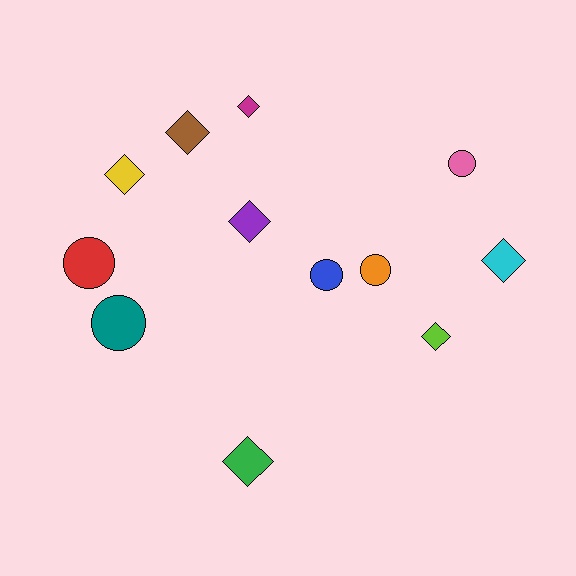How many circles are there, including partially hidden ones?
There are 5 circles.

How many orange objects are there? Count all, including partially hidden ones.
There is 1 orange object.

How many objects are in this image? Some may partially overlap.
There are 12 objects.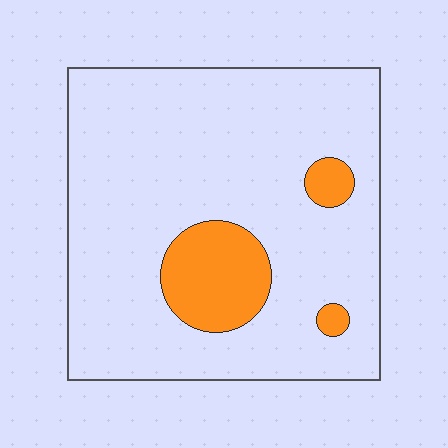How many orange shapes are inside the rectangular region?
3.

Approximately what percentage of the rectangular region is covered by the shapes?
Approximately 15%.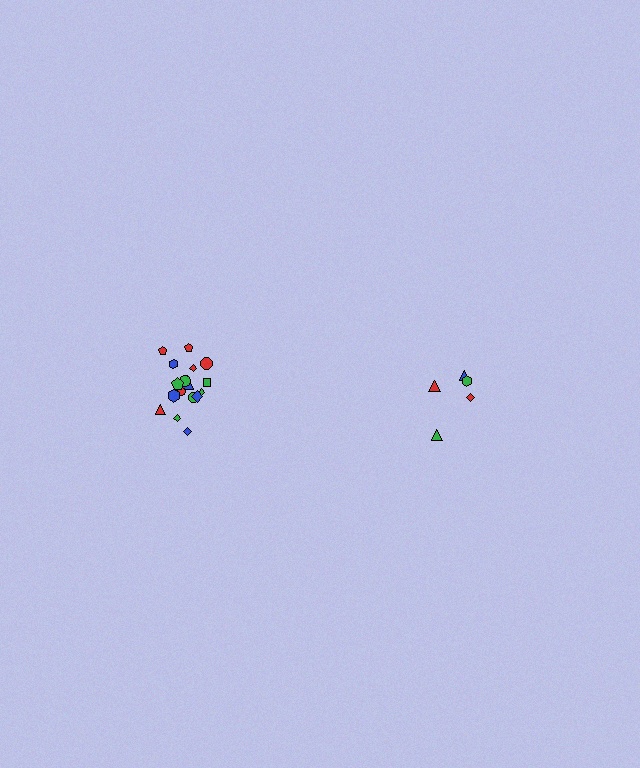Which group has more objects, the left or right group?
The left group.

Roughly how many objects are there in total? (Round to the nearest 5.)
Roughly 25 objects in total.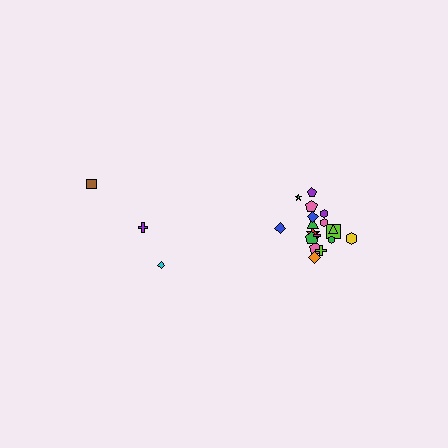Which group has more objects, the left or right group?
The right group.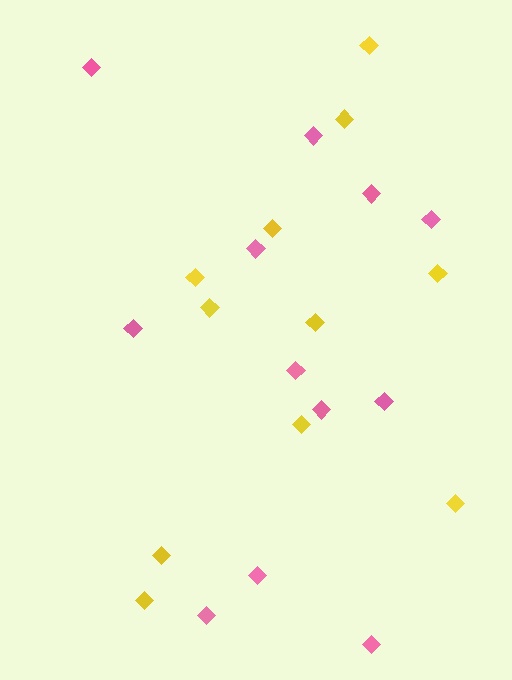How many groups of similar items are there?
There are 2 groups: one group of yellow diamonds (11) and one group of pink diamonds (12).